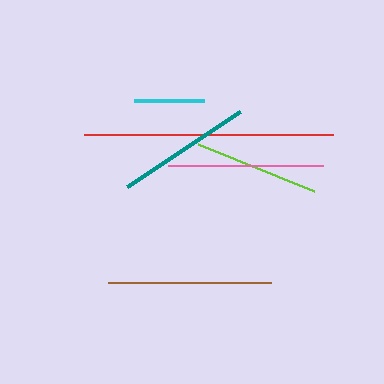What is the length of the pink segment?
The pink segment is approximately 155 pixels long.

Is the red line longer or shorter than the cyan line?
The red line is longer than the cyan line.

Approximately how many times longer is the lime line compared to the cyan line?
The lime line is approximately 1.8 times the length of the cyan line.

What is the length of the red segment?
The red segment is approximately 248 pixels long.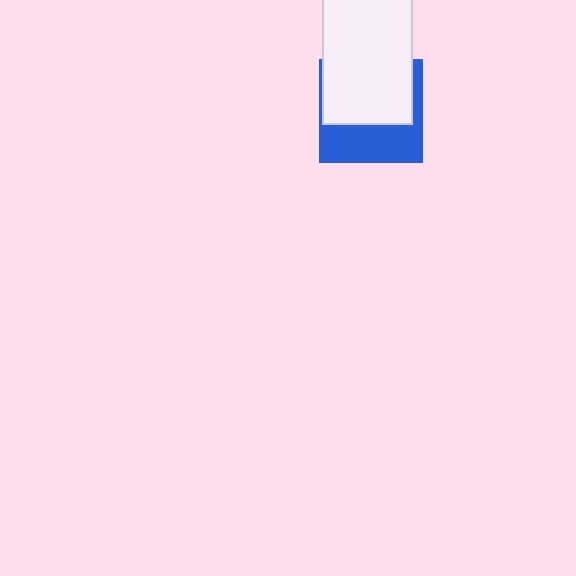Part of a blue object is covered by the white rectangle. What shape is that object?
It is a square.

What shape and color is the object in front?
The object in front is a white rectangle.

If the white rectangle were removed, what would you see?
You would see the complete blue square.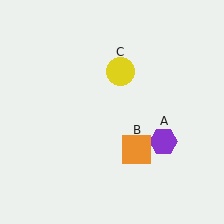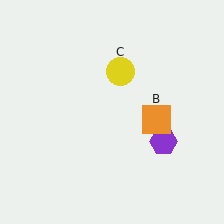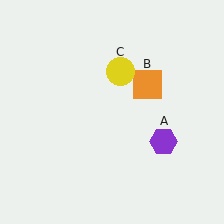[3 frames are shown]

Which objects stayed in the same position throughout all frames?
Purple hexagon (object A) and yellow circle (object C) remained stationary.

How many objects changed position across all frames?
1 object changed position: orange square (object B).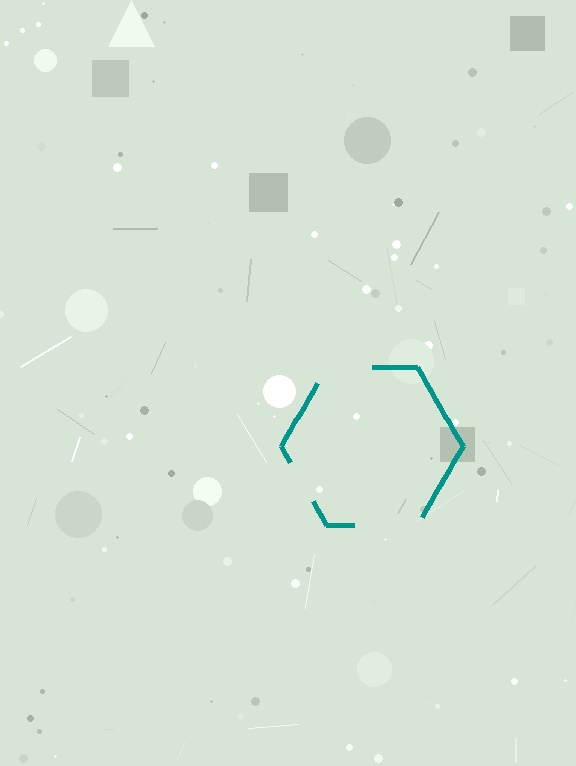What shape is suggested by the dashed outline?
The dashed outline suggests a hexagon.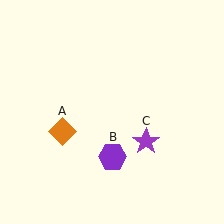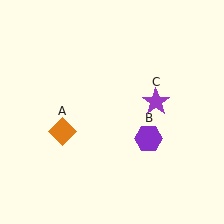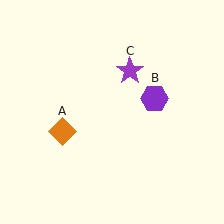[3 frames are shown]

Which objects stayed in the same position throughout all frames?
Orange diamond (object A) remained stationary.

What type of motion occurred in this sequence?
The purple hexagon (object B), purple star (object C) rotated counterclockwise around the center of the scene.